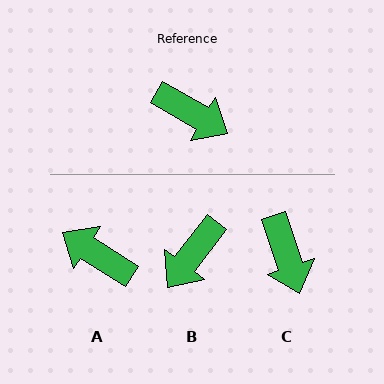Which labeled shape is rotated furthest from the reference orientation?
A, about 178 degrees away.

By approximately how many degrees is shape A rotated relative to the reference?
Approximately 178 degrees counter-clockwise.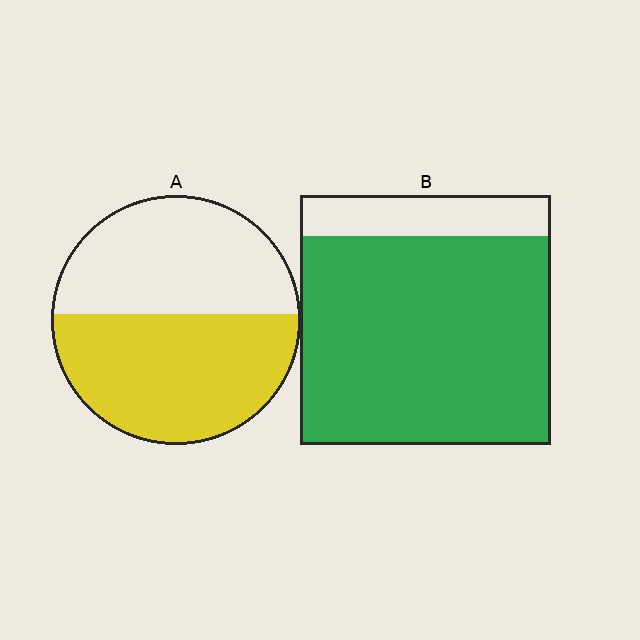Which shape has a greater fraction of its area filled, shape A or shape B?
Shape B.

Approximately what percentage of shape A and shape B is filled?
A is approximately 55% and B is approximately 85%.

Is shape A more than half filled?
Roughly half.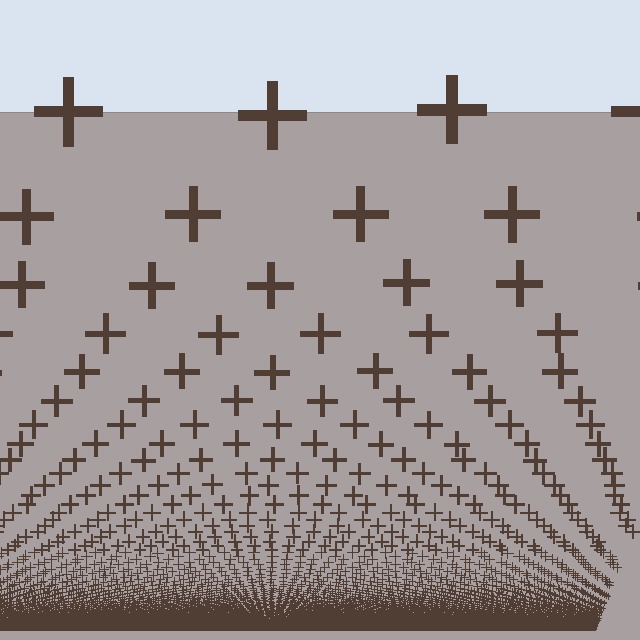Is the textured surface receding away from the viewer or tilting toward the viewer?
The surface appears to tilt toward the viewer. Texture elements get larger and sparser toward the top.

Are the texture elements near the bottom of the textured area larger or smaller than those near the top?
Smaller. The gradient is inverted — elements near the bottom are smaller and denser.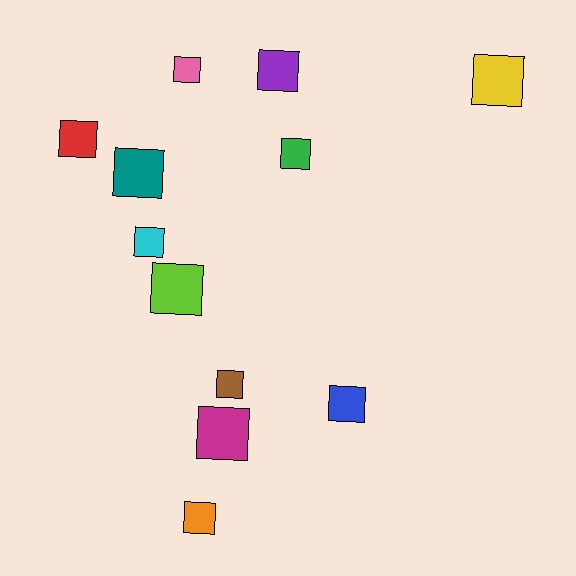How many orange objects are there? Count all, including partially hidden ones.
There is 1 orange object.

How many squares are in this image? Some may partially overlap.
There are 12 squares.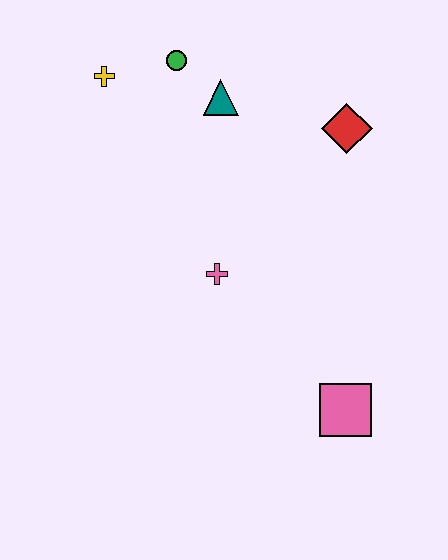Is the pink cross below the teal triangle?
Yes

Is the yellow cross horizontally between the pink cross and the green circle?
No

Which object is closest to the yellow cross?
The green circle is closest to the yellow cross.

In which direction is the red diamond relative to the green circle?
The red diamond is to the right of the green circle.